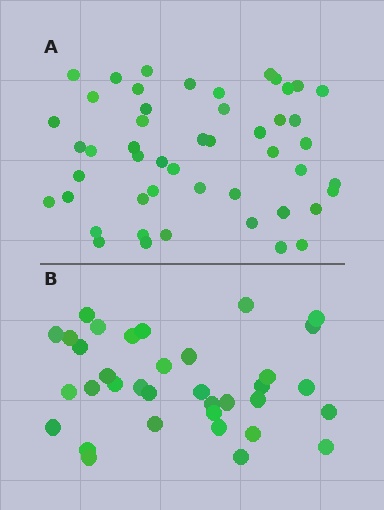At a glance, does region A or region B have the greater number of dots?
Region A (the top region) has more dots.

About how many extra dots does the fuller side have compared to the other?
Region A has approximately 15 more dots than region B.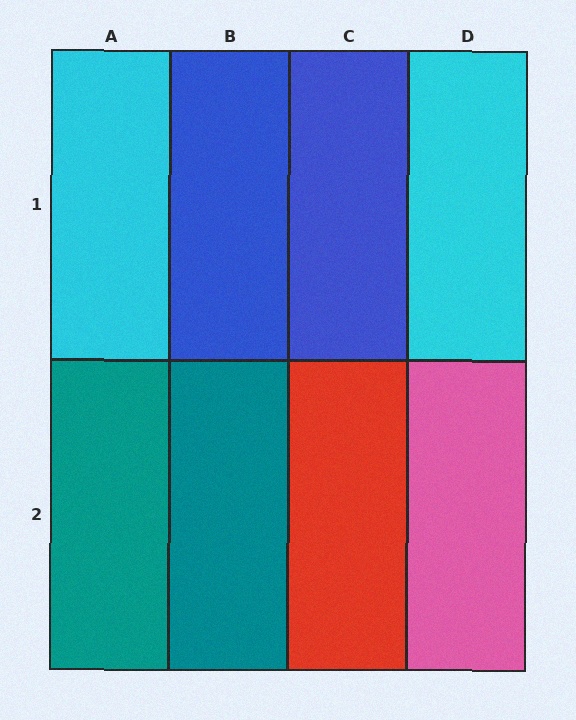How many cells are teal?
2 cells are teal.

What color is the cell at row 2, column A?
Teal.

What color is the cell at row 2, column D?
Pink.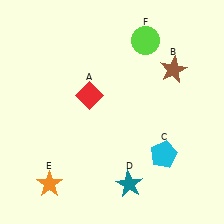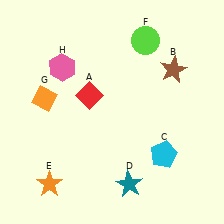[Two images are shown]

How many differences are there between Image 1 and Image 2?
There are 2 differences between the two images.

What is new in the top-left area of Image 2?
An orange diamond (G) was added in the top-left area of Image 2.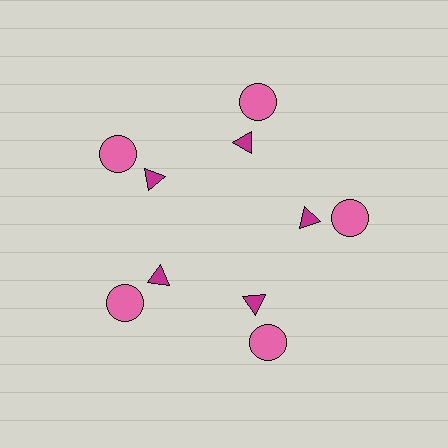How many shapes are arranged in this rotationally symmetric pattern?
There are 10 shapes, arranged in 5 groups of 2.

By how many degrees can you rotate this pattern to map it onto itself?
The pattern maps onto itself every 72 degrees of rotation.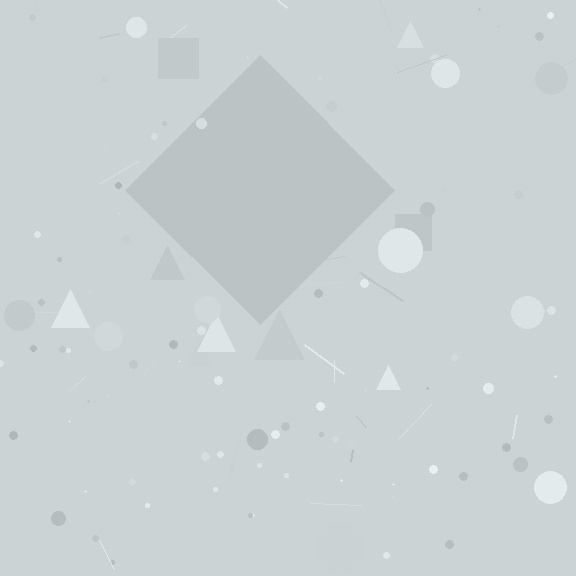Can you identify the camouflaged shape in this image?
The camouflaged shape is a diamond.